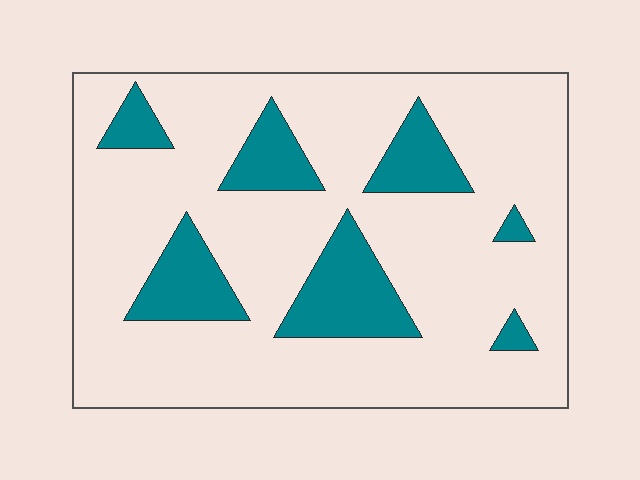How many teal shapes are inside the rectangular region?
7.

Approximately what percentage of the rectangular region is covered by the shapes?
Approximately 20%.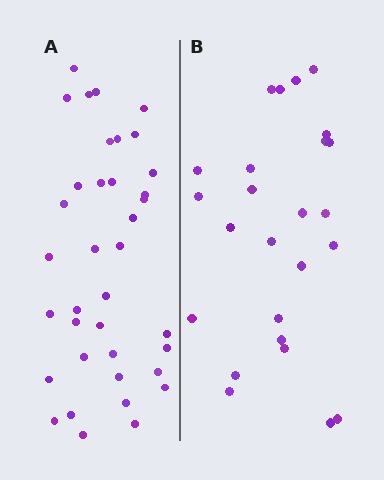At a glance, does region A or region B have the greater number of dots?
Region A (the left region) has more dots.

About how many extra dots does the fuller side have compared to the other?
Region A has roughly 12 or so more dots than region B.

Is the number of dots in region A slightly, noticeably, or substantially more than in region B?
Region A has substantially more. The ratio is roughly 1.5 to 1.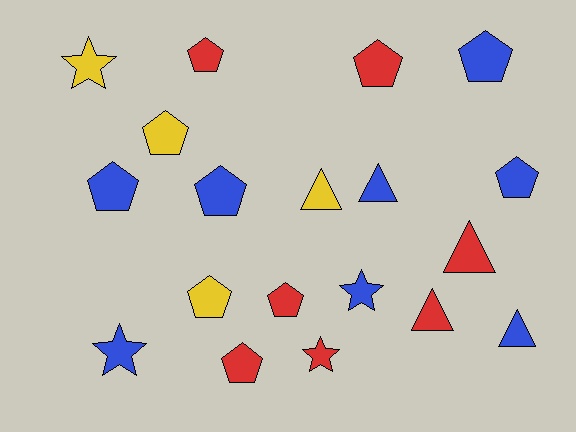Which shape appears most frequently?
Pentagon, with 10 objects.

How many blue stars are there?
There are 2 blue stars.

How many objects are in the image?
There are 19 objects.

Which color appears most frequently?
Blue, with 8 objects.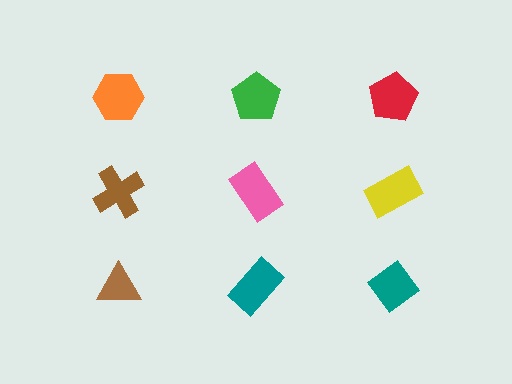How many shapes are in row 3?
3 shapes.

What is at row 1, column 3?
A red pentagon.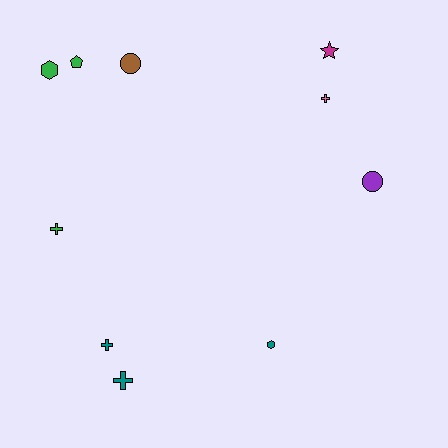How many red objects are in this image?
There are no red objects.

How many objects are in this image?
There are 10 objects.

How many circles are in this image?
There are 2 circles.